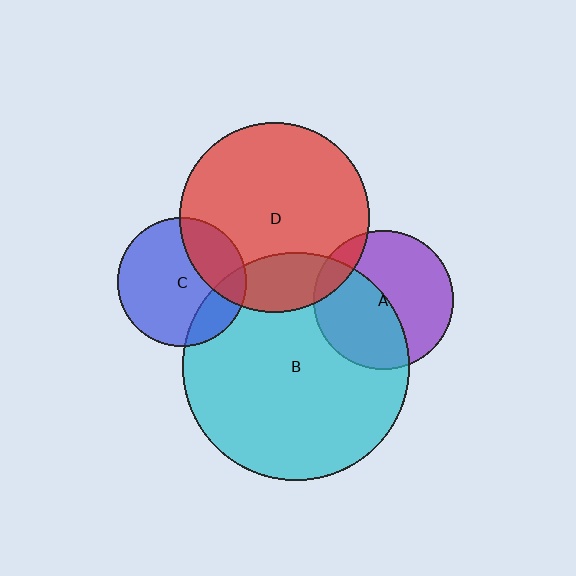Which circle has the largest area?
Circle B (cyan).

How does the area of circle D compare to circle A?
Approximately 1.9 times.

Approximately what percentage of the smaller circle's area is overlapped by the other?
Approximately 10%.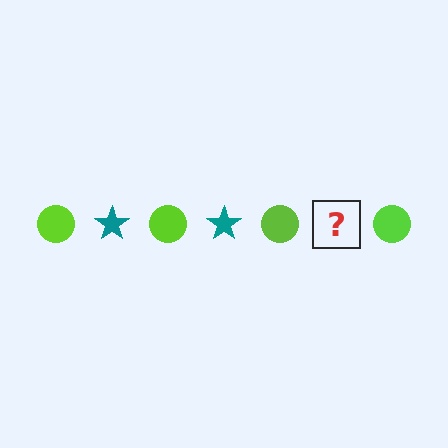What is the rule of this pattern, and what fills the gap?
The rule is that the pattern alternates between lime circle and teal star. The gap should be filled with a teal star.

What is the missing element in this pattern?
The missing element is a teal star.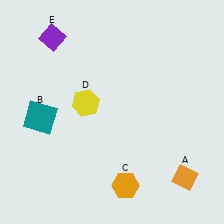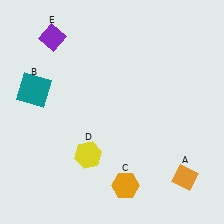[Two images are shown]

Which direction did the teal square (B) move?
The teal square (B) moved up.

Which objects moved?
The objects that moved are: the teal square (B), the yellow hexagon (D).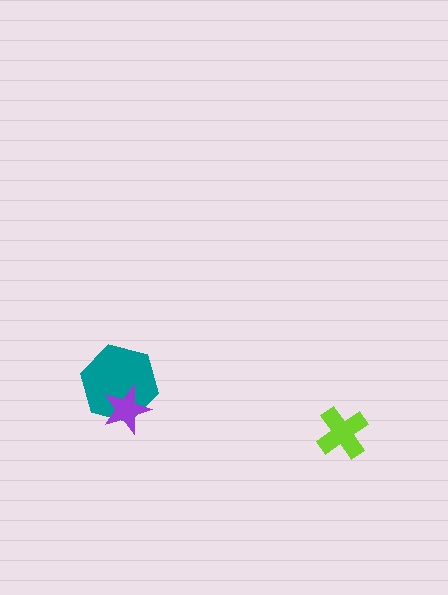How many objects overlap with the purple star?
1 object overlaps with the purple star.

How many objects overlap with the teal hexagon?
1 object overlaps with the teal hexagon.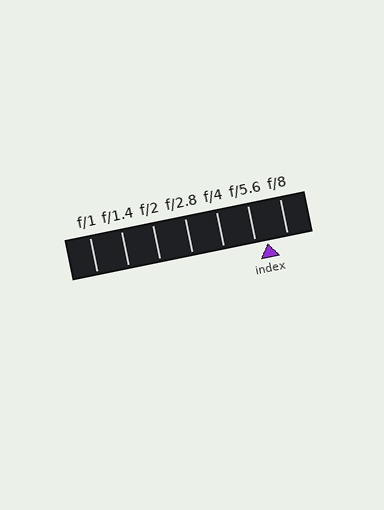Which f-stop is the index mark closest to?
The index mark is closest to f/5.6.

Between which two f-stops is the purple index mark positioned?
The index mark is between f/5.6 and f/8.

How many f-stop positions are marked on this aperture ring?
There are 7 f-stop positions marked.